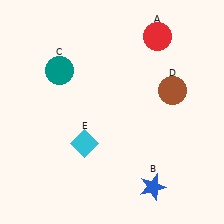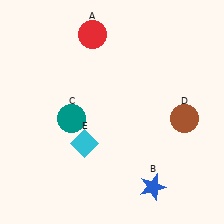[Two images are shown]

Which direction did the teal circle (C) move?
The teal circle (C) moved down.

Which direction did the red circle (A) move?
The red circle (A) moved left.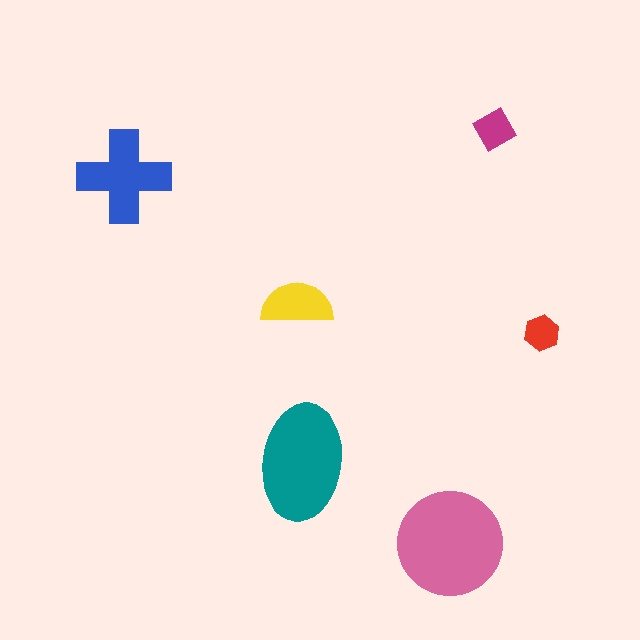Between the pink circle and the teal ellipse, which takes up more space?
The pink circle.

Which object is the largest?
The pink circle.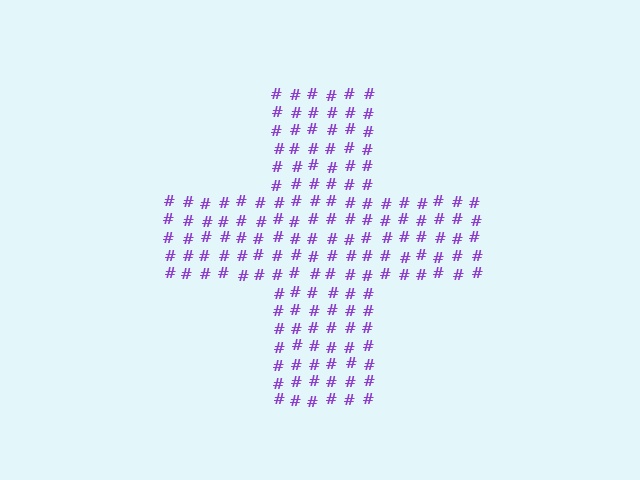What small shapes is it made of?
It is made of small hash symbols.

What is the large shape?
The large shape is a cross.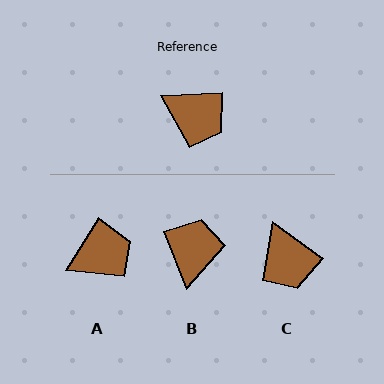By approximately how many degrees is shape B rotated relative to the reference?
Approximately 110 degrees counter-clockwise.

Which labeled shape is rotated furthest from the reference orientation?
B, about 110 degrees away.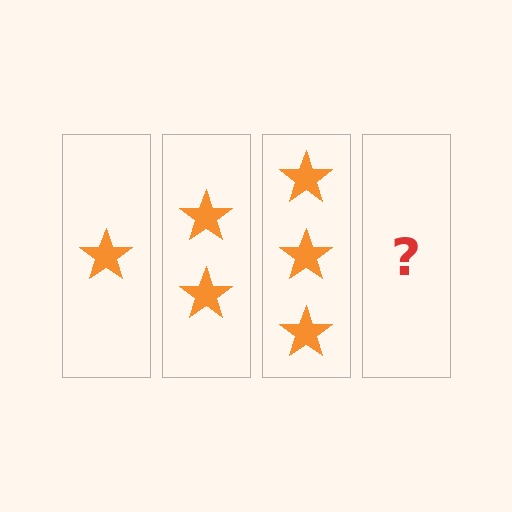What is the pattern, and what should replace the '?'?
The pattern is that each step adds one more star. The '?' should be 4 stars.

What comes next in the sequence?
The next element should be 4 stars.